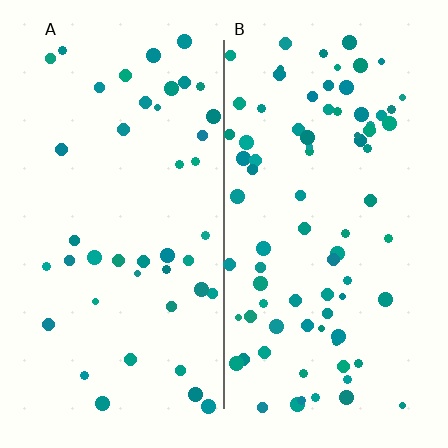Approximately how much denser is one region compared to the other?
Approximately 2.0× — region B over region A.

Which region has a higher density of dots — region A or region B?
B (the right).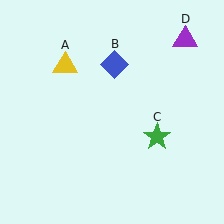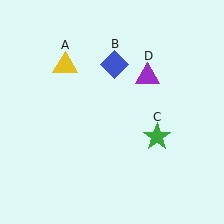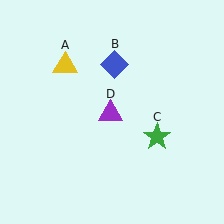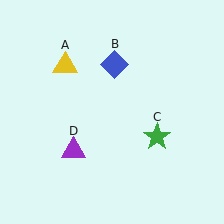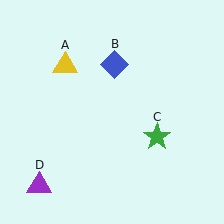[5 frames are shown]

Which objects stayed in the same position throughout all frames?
Yellow triangle (object A) and blue diamond (object B) and green star (object C) remained stationary.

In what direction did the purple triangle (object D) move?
The purple triangle (object D) moved down and to the left.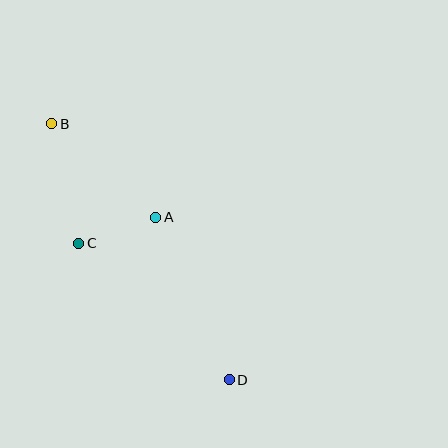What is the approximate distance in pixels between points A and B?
The distance between A and B is approximately 140 pixels.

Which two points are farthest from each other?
Points B and D are farthest from each other.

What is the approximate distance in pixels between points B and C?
The distance between B and C is approximately 122 pixels.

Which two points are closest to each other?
Points A and C are closest to each other.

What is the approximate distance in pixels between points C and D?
The distance between C and D is approximately 203 pixels.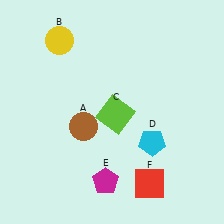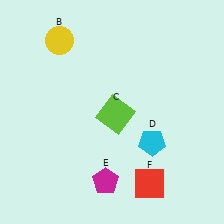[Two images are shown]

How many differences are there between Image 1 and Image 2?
There is 1 difference between the two images.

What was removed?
The brown circle (A) was removed in Image 2.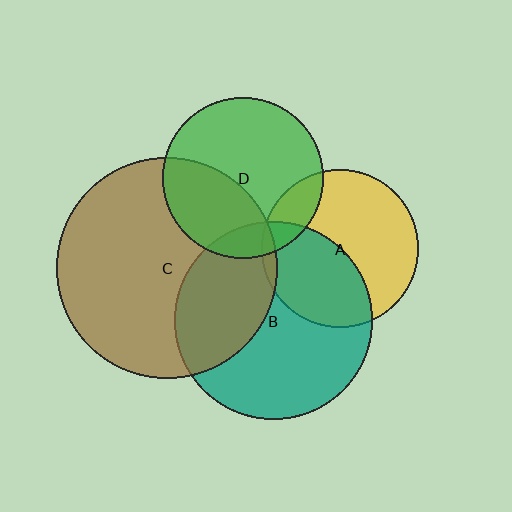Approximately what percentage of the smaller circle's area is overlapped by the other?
Approximately 5%.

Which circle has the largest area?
Circle C (brown).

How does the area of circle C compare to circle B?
Approximately 1.2 times.